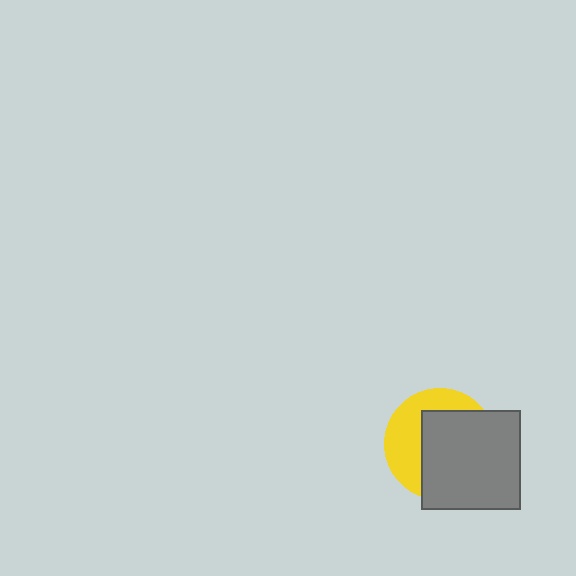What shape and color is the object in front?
The object in front is a gray square.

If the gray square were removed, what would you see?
You would see the complete yellow circle.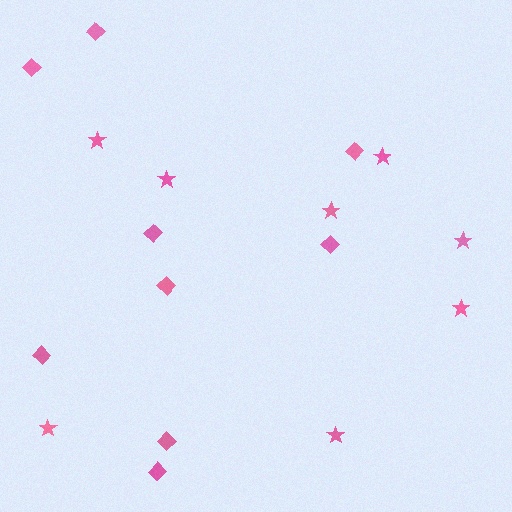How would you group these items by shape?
There are 2 groups: one group of stars (8) and one group of diamonds (9).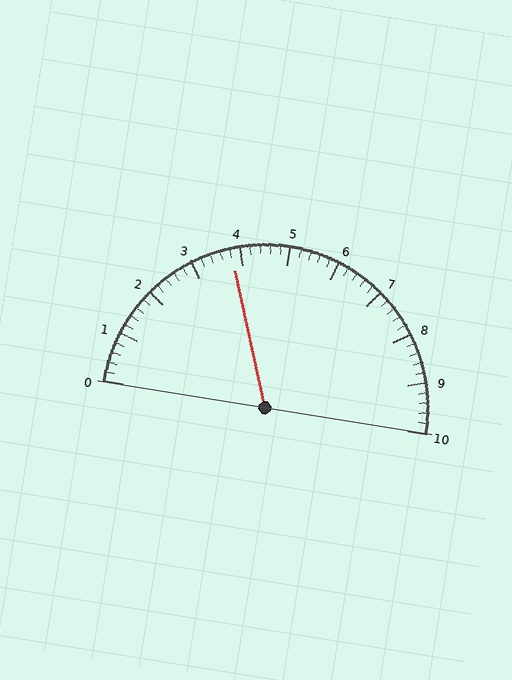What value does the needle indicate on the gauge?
The needle indicates approximately 3.8.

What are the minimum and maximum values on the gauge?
The gauge ranges from 0 to 10.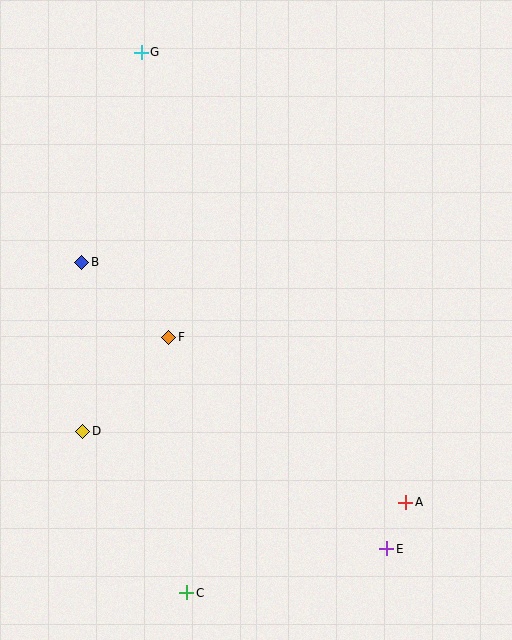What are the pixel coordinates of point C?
Point C is at (187, 593).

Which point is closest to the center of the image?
Point F at (169, 337) is closest to the center.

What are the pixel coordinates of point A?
Point A is at (406, 502).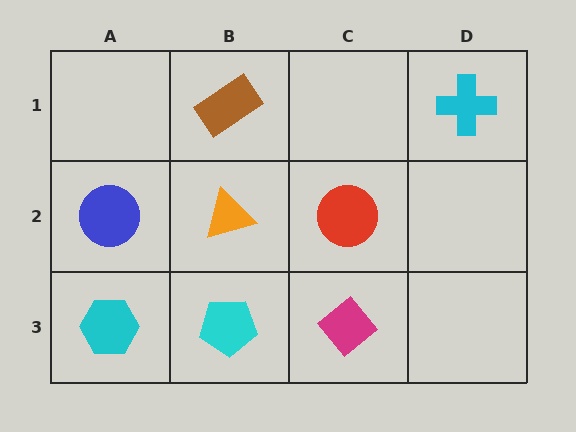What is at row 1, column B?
A brown rectangle.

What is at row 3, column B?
A cyan pentagon.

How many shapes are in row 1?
2 shapes.